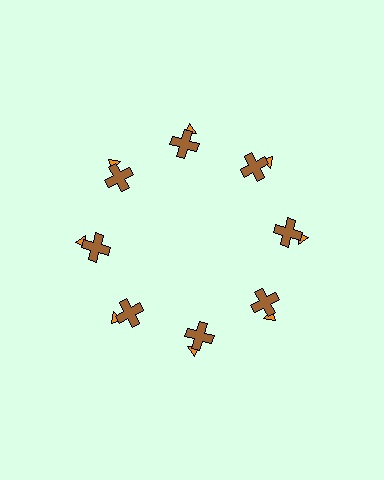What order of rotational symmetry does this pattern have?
This pattern has 8-fold rotational symmetry.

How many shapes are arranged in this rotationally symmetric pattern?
There are 16 shapes, arranged in 8 groups of 2.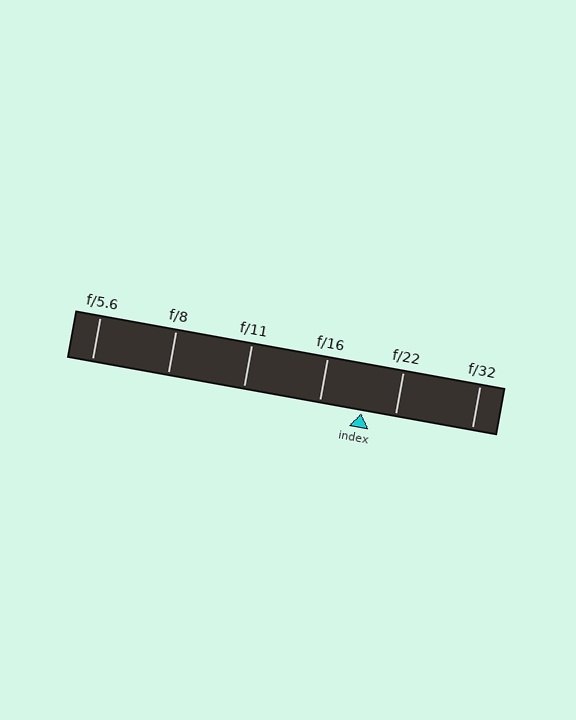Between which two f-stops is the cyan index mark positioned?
The index mark is between f/16 and f/22.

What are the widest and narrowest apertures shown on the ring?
The widest aperture shown is f/5.6 and the narrowest is f/32.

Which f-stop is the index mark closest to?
The index mark is closest to f/22.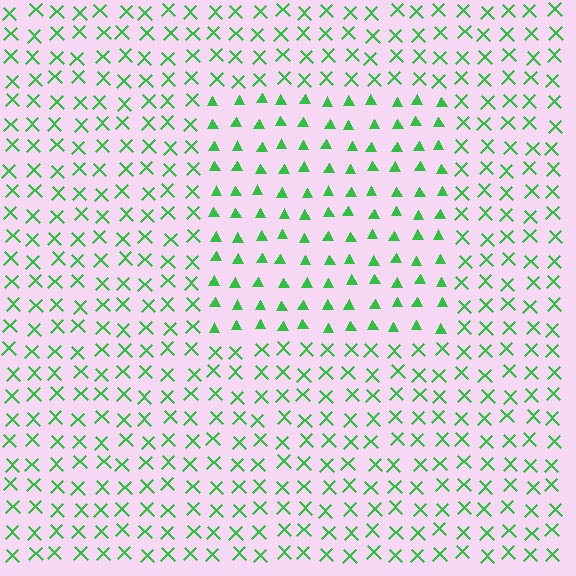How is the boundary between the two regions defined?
The boundary is defined by a change in element shape: triangles inside vs. X marks outside. All elements share the same color and spacing.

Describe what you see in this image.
The image is filled with small green elements arranged in a uniform grid. A rectangle-shaped region contains triangles, while the surrounding area contains X marks. The boundary is defined purely by the change in element shape.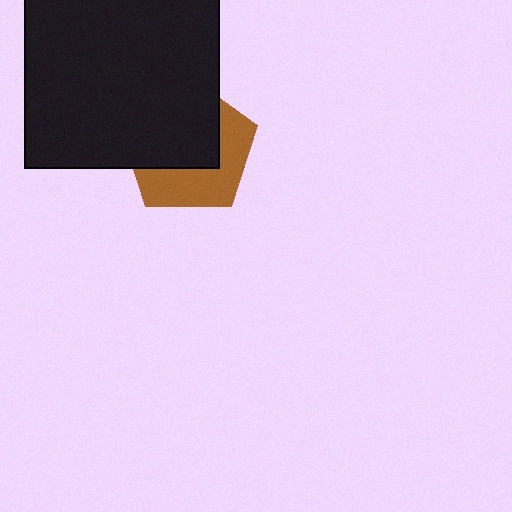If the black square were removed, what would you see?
You would see the complete brown pentagon.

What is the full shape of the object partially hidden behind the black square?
The partially hidden object is a brown pentagon.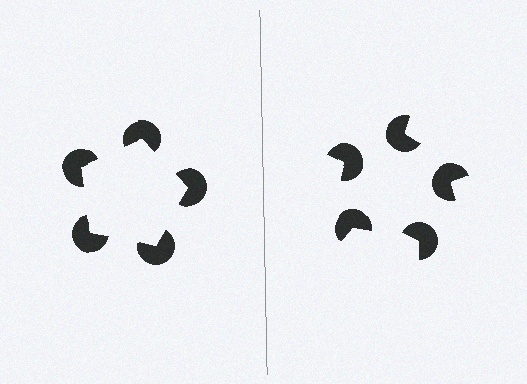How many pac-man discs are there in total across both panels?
10 — 5 on each side.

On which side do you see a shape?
An illusory pentagon appears on the left side. On the right side the wedge cuts are rotated, so no coherent shape forms.